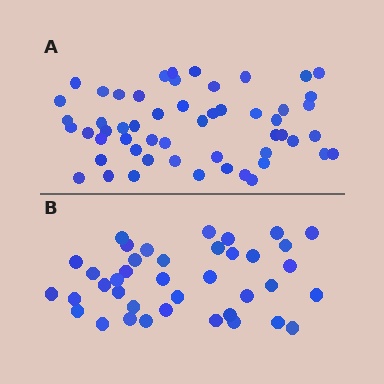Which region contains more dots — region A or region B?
Region A (the top region) has more dots.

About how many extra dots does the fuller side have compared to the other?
Region A has approximately 15 more dots than region B.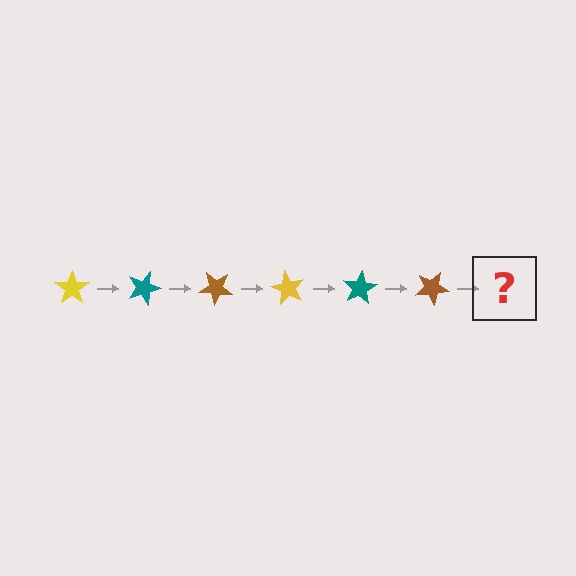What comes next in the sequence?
The next element should be a yellow star, rotated 120 degrees from the start.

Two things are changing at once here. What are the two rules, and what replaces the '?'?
The two rules are that it rotates 20 degrees each step and the color cycles through yellow, teal, and brown. The '?' should be a yellow star, rotated 120 degrees from the start.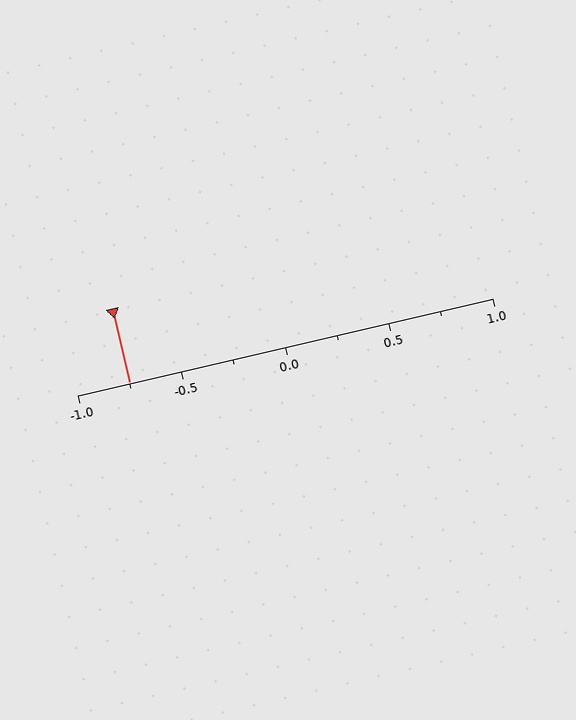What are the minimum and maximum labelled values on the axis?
The axis runs from -1.0 to 1.0.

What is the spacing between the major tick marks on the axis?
The major ticks are spaced 0.5 apart.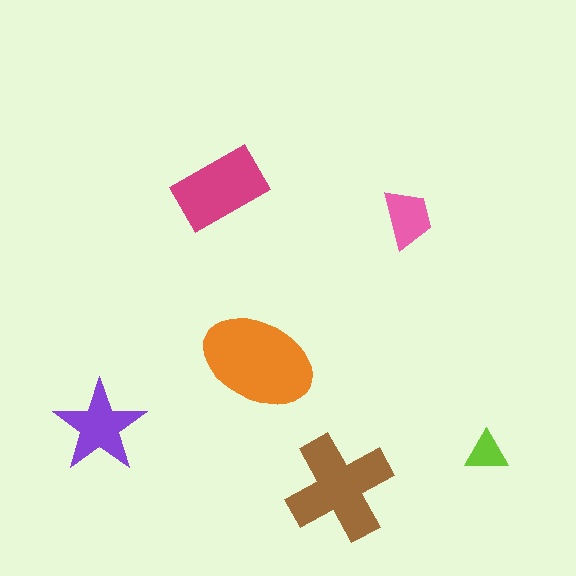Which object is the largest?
The orange ellipse.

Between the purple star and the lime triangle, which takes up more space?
The purple star.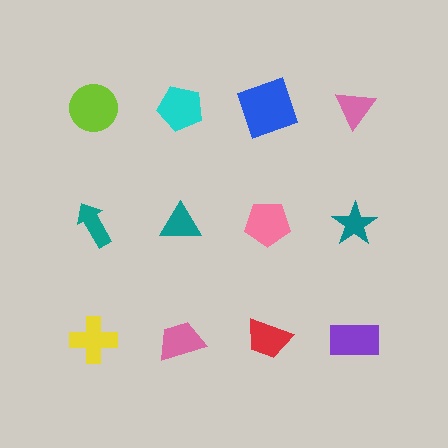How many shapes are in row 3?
4 shapes.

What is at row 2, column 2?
A teal triangle.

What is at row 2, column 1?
A teal arrow.